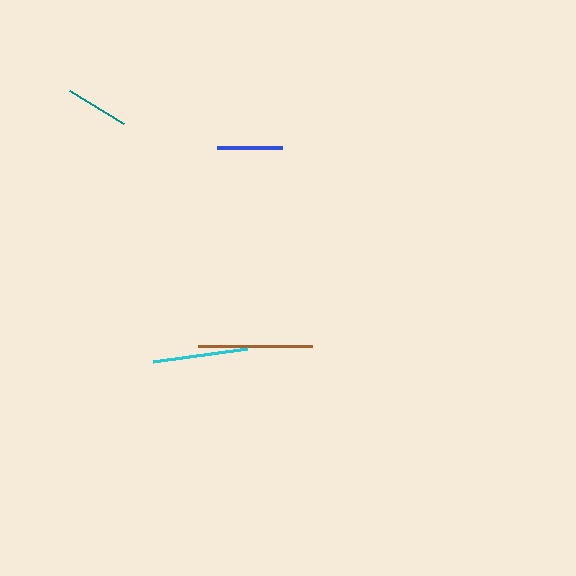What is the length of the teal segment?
The teal segment is approximately 63 pixels long.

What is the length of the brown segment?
The brown segment is approximately 114 pixels long.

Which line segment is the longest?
The brown line is the longest at approximately 114 pixels.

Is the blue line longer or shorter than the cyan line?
The cyan line is longer than the blue line.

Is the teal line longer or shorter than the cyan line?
The cyan line is longer than the teal line.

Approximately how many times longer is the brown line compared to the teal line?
The brown line is approximately 1.8 times the length of the teal line.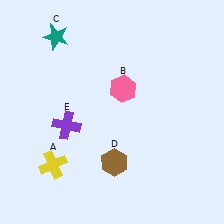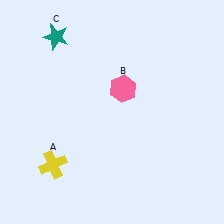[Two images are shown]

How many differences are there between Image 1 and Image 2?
There are 2 differences between the two images.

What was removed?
The brown hexagon (D), the purple cross (E) were removed in Image 2.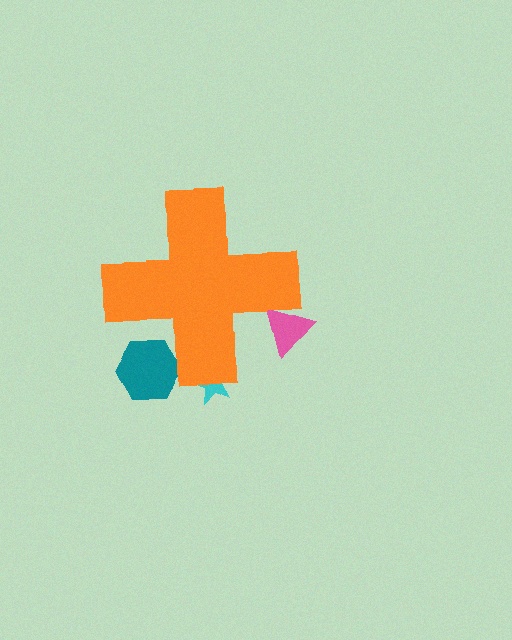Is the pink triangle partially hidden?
Yes, the pink triangle is partially hidden behind the orange cross.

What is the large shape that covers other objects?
An orange cross.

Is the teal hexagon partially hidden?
Yes, the teal hexagon is partially hidden behind the orange cross.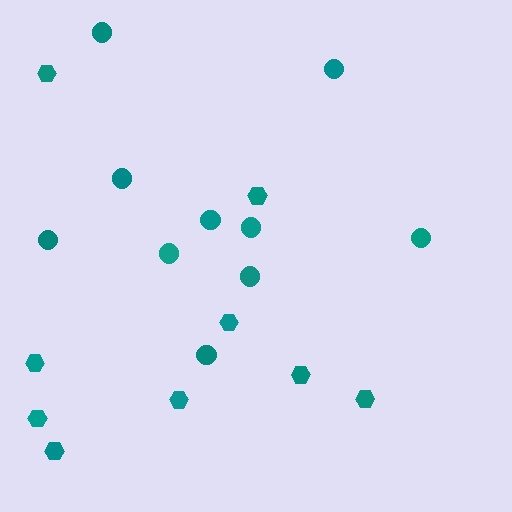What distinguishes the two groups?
There are 2 groups: one group of hexagons (9) and one group of circles (10).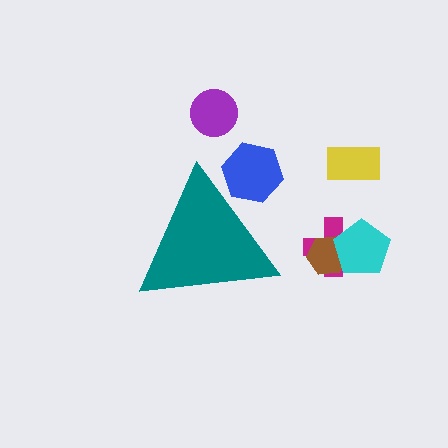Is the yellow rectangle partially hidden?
No, the yellow rectangle is fully visible.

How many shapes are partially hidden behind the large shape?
1 shape is partially hidden.